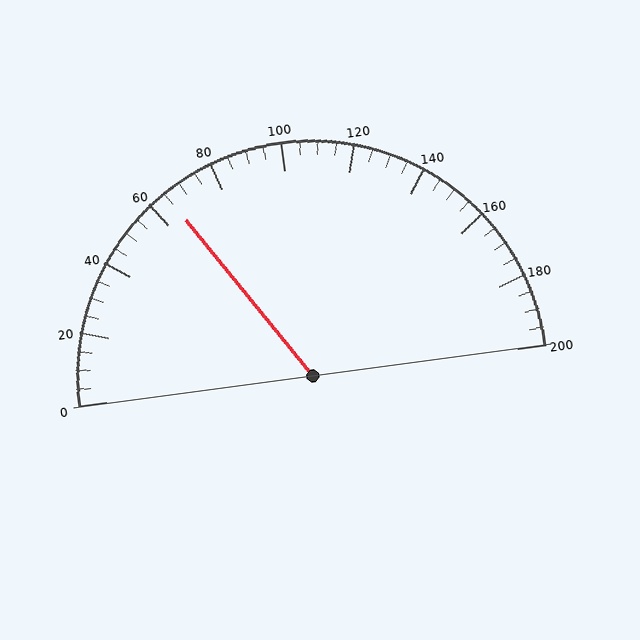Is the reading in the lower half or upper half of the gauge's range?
The reading is in the lower half of the range (0 to 200).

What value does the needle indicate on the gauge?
The needle indicates approximately 65.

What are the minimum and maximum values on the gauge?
The gauge ranges from 0 to 200.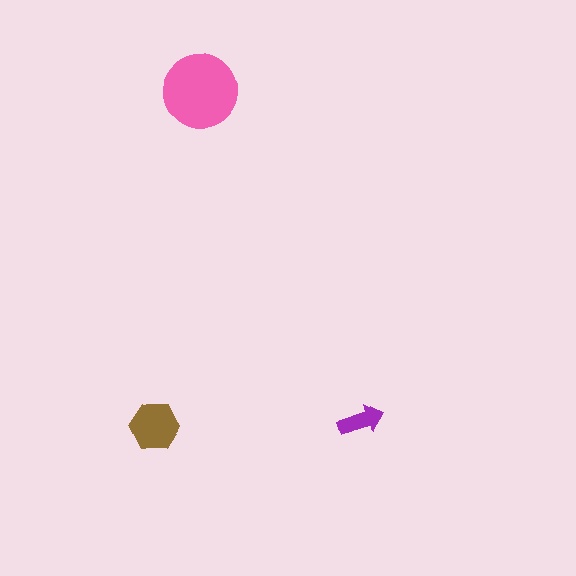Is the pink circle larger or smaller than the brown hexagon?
Larger.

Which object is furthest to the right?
The purple arrow is rightmost.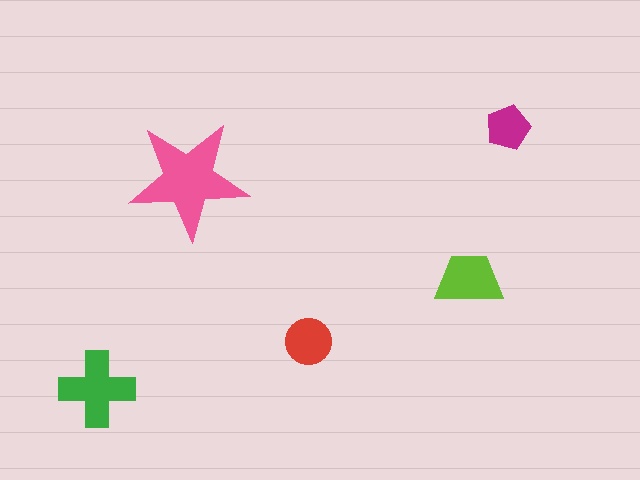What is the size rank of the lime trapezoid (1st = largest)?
3rd.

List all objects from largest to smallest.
The pink star, the green cross, the lime trapezoid, the red circle, the magenta pentagon.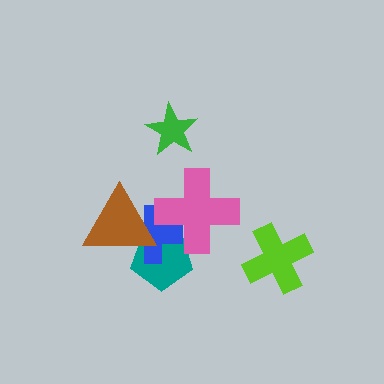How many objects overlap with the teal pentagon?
3 objects overlap with the teal pentagon.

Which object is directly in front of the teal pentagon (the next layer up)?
The blue cross is directly in front of the teal pentagon.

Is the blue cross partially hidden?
Yes, it is partially covered by another shape.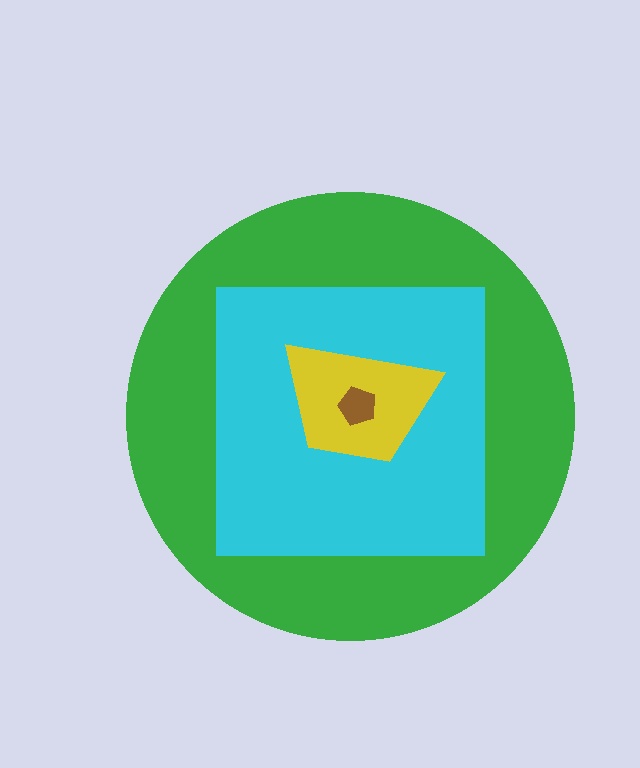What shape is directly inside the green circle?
The cyan square.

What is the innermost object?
The brown pentagon.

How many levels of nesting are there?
4.